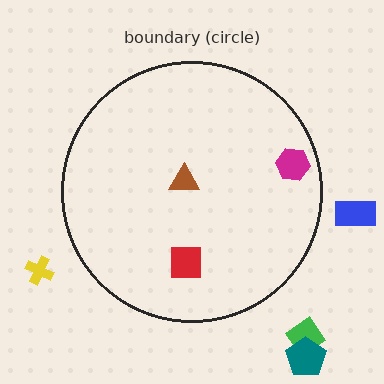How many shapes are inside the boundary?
3 inside, 4 outside.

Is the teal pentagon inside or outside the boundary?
Outside.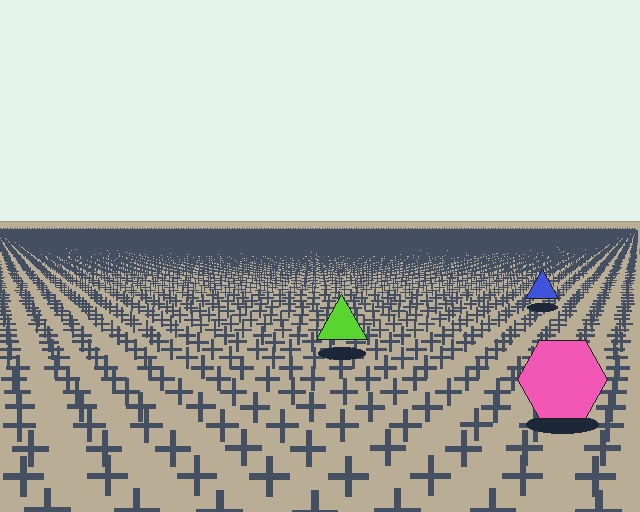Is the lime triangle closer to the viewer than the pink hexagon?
No. The pink hexagon is closer — you can tell from the texture gradient: the ground texture is coarser near it.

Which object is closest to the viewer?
The pink hexagon is closest. The texture marks near it are larger and more spread out.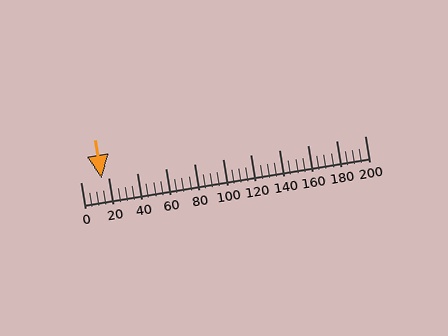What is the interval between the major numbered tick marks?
The major tick marks are spaced 20 units apart.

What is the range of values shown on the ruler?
The ruler shows values from 0 to 200.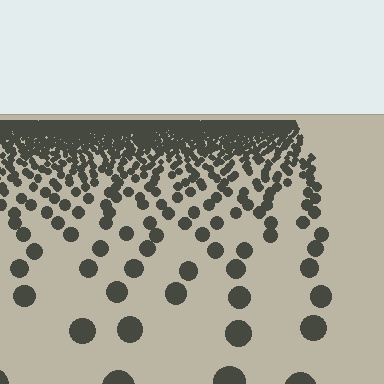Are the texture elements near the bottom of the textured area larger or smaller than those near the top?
Larger. Near the bottom, elements are closer to the viewer and appear at a bigger on-screen size.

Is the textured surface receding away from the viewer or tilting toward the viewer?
The surface is receding away from the viewer. Texture elements get smaller and denser toward the top.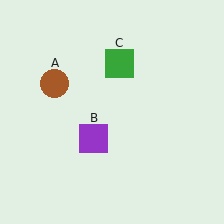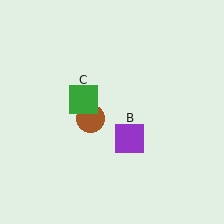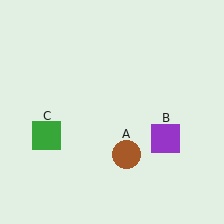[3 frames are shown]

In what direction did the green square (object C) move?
The green square (object C) moved down and to the left.